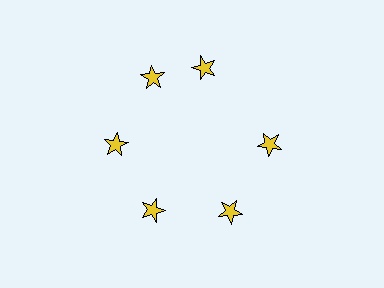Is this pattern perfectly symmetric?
No. The 6 yellow stars are arranged in a ring, but one element near the 1 o'clock position is rotated out of alignment along the ring, breaking the 6-fold rotational symmetry.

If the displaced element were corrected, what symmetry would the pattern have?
It would have 6-fold rotational symmetry — the pattern would map onto itself every 60 degrees.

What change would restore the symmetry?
The symmetry would be restored by rotating it back into even spacing with its neighbors so that all 6 stars sit at equal angles and equal distance from the center.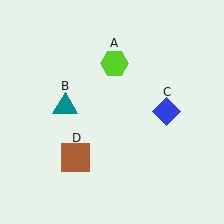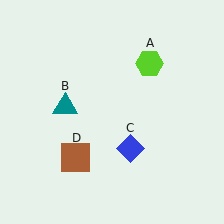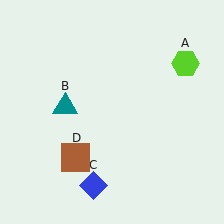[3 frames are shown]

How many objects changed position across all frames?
2 objects changed position: lime hexagon (object A), blue diamond (object C).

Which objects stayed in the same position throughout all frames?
Teal triangle (object B) and brown square (object D) remained stationary.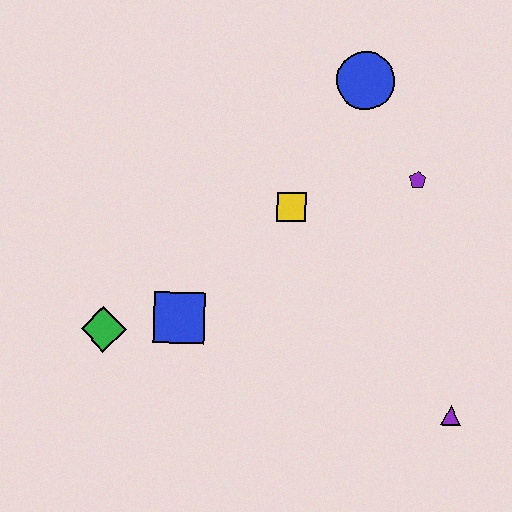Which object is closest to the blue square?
The green diamond is closest to the blue square.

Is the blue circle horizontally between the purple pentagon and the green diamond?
Yes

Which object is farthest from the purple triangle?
The green diamond is farthest from the purple triangle.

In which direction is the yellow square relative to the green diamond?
The yellow square is to the right of the green diamond.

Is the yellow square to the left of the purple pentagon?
Yes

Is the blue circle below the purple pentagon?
No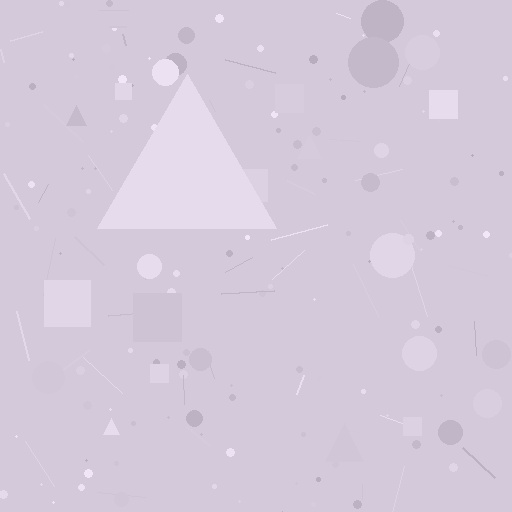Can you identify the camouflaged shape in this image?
The camouflaged shape is a triangle.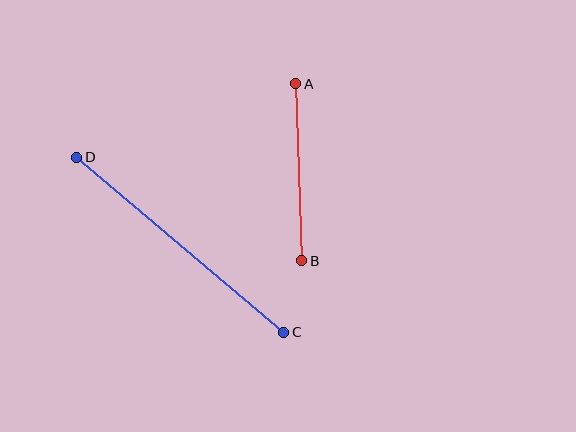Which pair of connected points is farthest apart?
Points C and D are farthest apart.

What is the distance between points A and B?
The distance is approximately 177 pixels.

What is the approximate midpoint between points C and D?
The midpoint is at approximately (180, 245) pixels.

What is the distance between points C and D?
The distance is approximately 271 pixels.